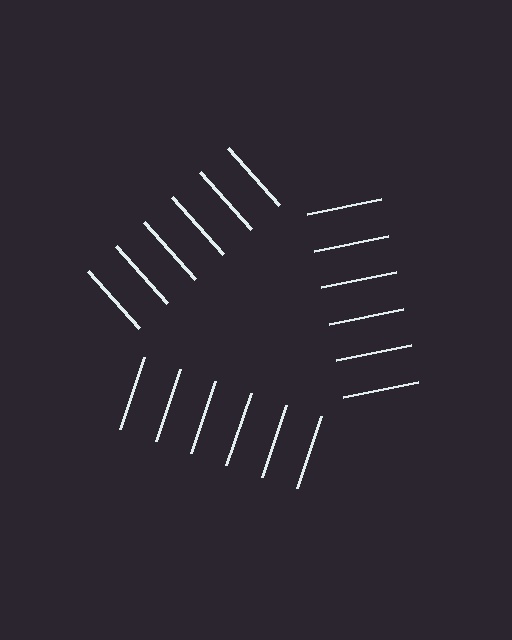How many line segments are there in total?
18 — 6 along each of the 3 edges.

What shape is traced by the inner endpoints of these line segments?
An illusory triangle — the line segments terminate on its edges but no continuous stroke is drawn.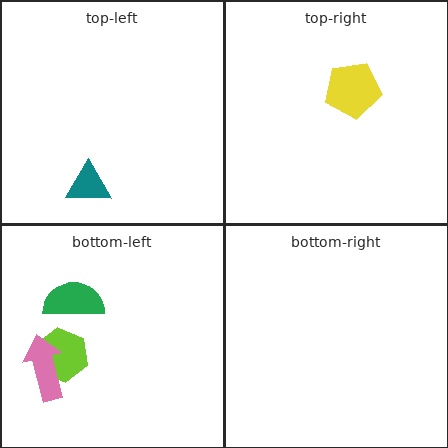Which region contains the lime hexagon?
The bottom-left region.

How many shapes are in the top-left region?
1.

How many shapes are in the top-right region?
1.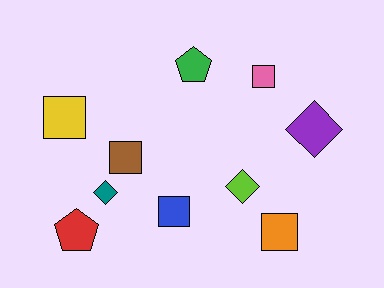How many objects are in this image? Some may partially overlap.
There are 10 objects.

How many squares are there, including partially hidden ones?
There are 5 squares.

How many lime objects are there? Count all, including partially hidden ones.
There is 1 lime object.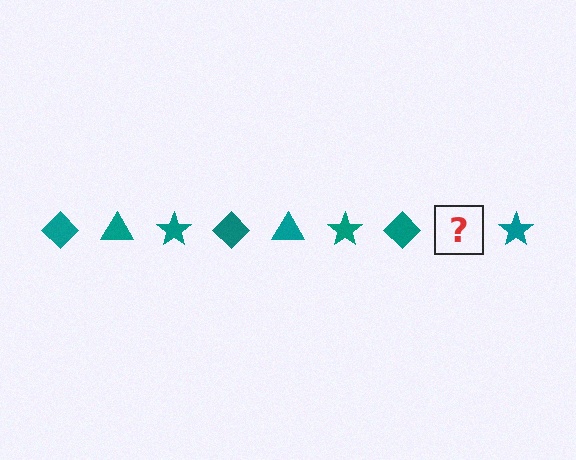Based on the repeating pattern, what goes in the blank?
The blank should be a teal triangle.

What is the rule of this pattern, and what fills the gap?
The rule is that the pattern cycles through diamond, triangle, star shapes in teal. The gap should be filled with a teal triangle.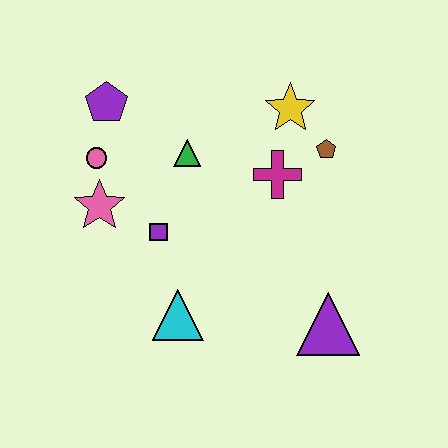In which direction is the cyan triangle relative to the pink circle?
The cyan triangle is below the pink circle.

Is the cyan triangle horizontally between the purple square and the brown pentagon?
Yes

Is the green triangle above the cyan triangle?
Yes